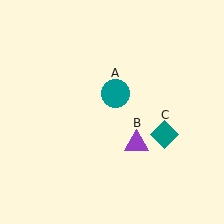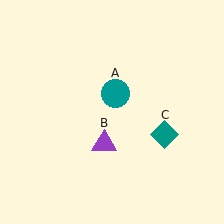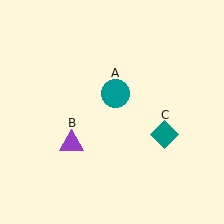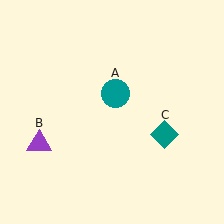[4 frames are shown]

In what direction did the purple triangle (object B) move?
The purple triangle (object B) moved left.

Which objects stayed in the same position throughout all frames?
Teal circle (object A) and teal diamond (object C) remained stationary.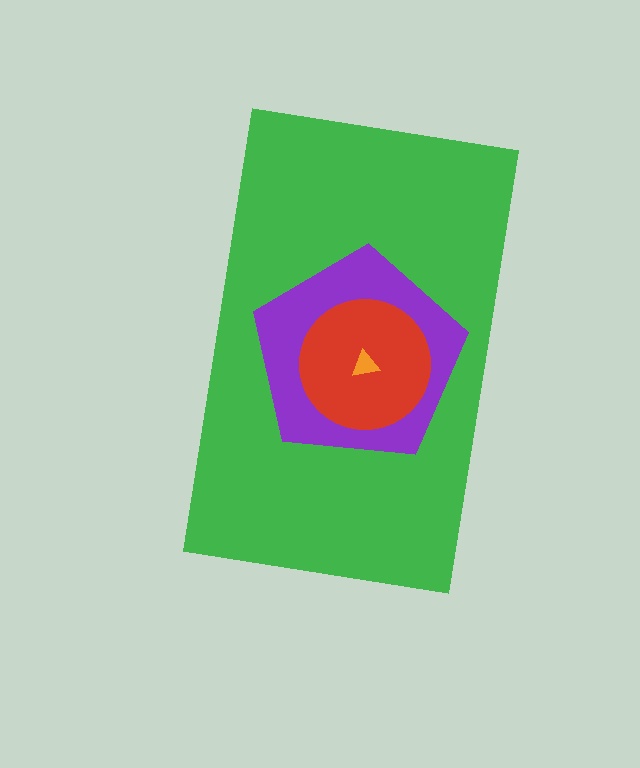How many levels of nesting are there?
4.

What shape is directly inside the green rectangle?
The purple pentagon.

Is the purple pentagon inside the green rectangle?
Yes.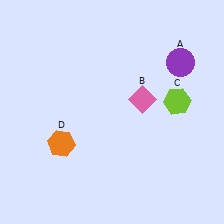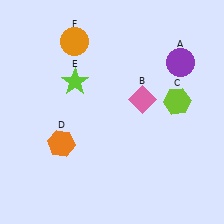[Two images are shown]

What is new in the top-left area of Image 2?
An orange circle (F) was added in the top-left area of Image 2.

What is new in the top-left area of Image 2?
A lime star (E) was added in the top-left area of Image 2.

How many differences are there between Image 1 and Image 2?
There are 2 differences between the two images.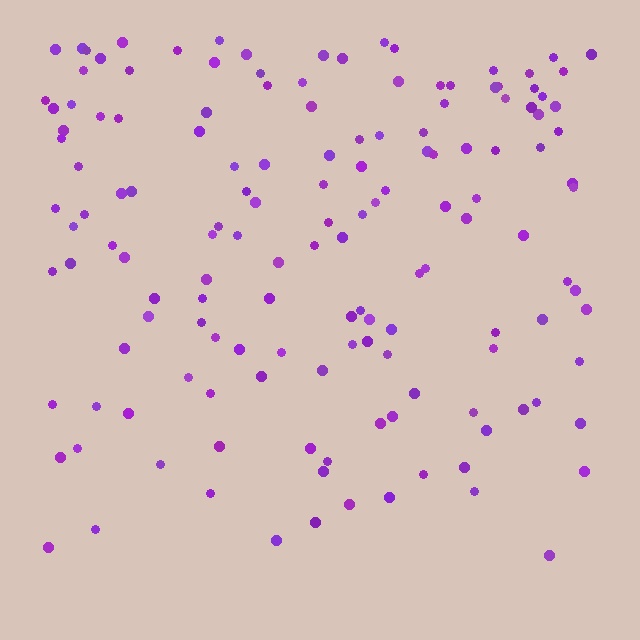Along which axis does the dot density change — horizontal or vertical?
Vertical.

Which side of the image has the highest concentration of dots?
The top.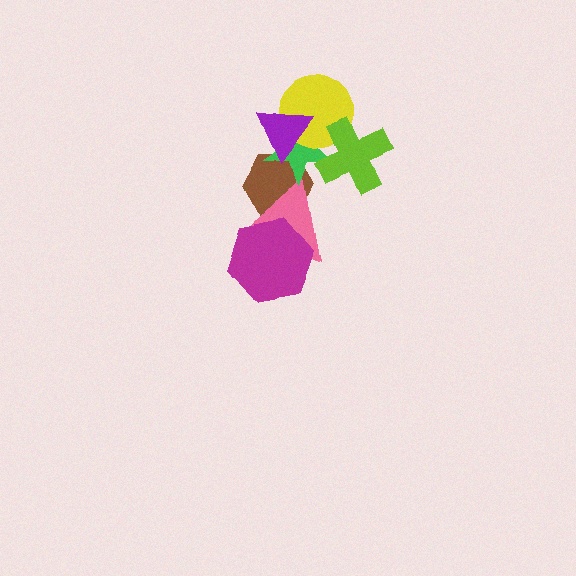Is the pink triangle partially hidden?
Yes, it is partially covered by another shape.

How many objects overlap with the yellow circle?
3 objects overlap with the yellow circle.